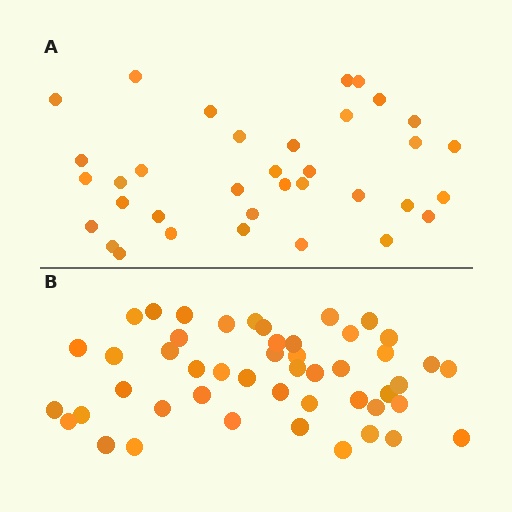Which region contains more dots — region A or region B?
Region B (the bottom region) has more dots.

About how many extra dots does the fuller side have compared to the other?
Region B has approximately 15 more dots than region A.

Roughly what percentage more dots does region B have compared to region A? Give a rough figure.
About 35% more.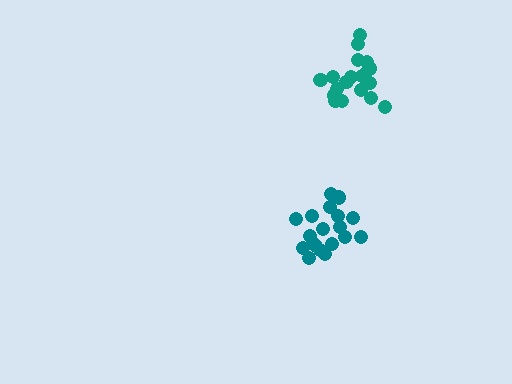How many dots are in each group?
Group 1: 19 dots, Group 2: 19 dots (38 total).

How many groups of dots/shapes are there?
There are 2 groups.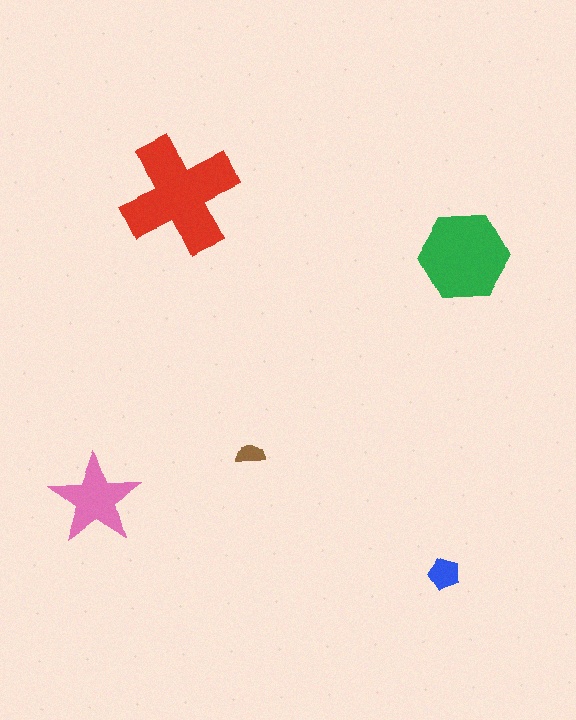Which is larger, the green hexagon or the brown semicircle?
The green hexagon.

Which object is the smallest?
The brown semicircle.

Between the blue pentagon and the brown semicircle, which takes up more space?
The blue pentagon.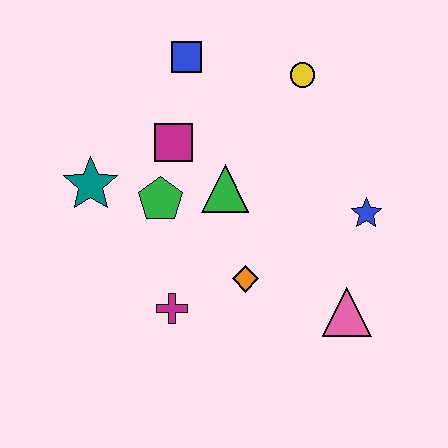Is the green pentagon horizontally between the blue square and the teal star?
Yes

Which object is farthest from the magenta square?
The pink triangle is farthest from the magenta square.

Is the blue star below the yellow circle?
Yes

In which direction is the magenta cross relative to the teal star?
The magenta cross is below the teal star.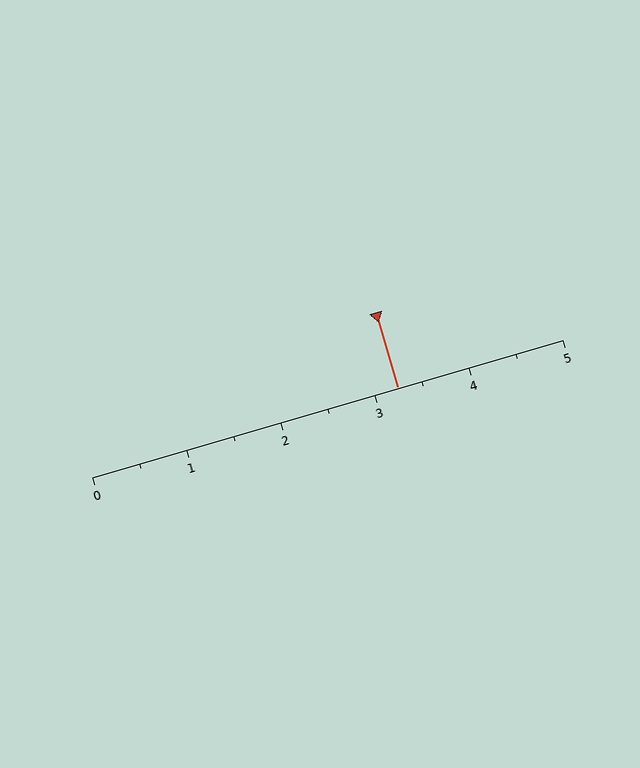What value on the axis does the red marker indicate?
The marker indicates approximately 3.2.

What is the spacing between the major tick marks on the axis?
The major ticks are spaced 1 apart.